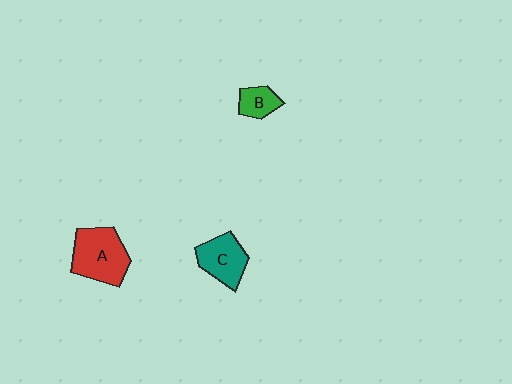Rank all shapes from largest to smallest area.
From largest to smallest: A (red), C (teal), B (green).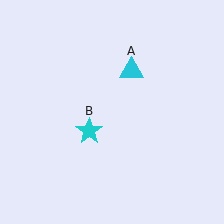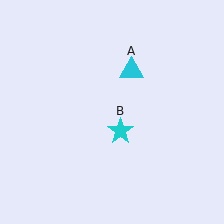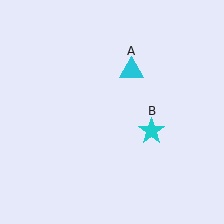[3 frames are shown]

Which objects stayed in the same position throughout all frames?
Cyan triangle (object A) remained stationary.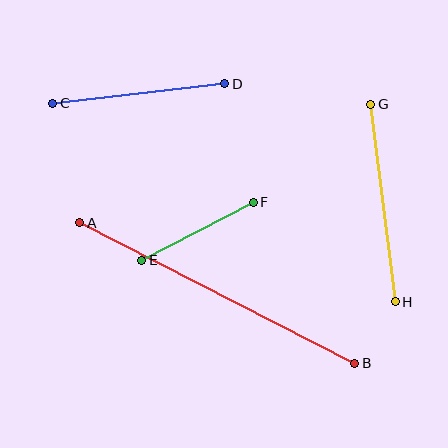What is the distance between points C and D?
The distance is approximately 173 pixels.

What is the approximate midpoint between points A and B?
The midpoint is at approximately (217, 293) pixels.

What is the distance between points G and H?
The distance is approximately 199 pixels.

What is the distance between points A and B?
The distance is approximately 309 pixels.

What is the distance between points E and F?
The distance is approximately 126 pixels.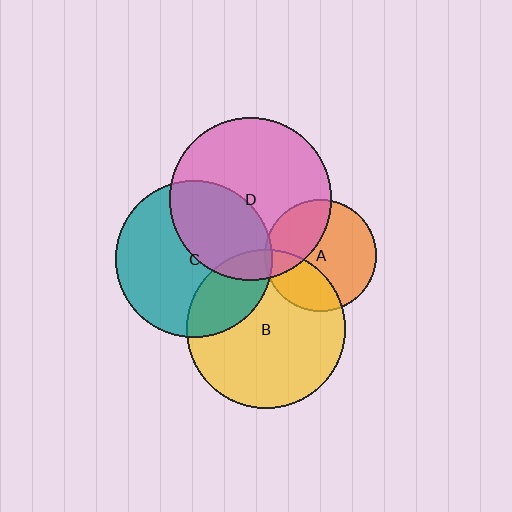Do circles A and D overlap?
Yes.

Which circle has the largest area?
Circle D (pink).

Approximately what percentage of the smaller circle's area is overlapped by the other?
Approximately 35%.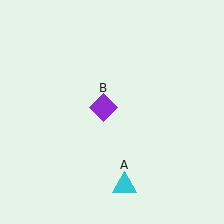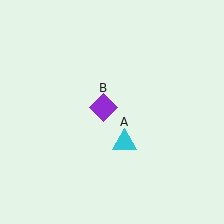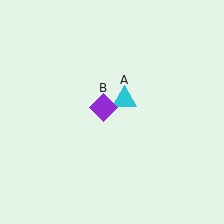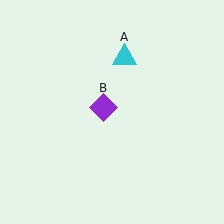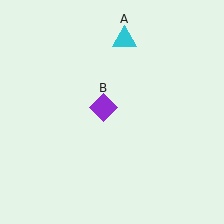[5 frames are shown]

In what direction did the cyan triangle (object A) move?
The cyan triangle (object A) moved up.